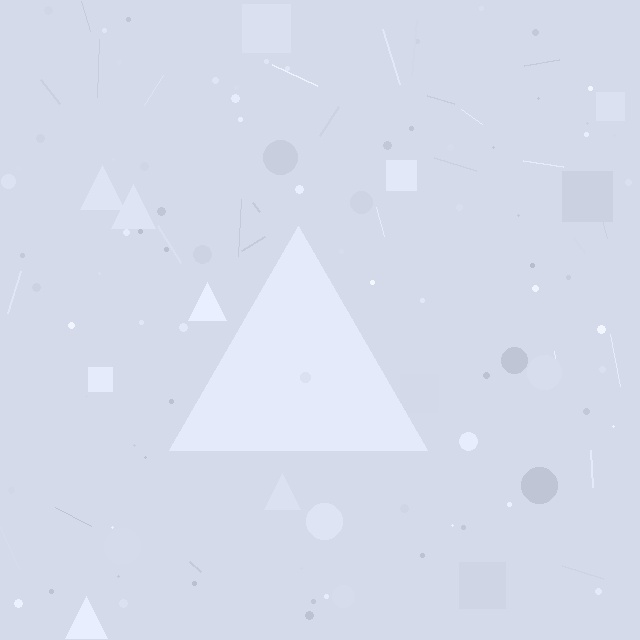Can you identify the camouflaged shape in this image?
The camouflaged shape is a triangle.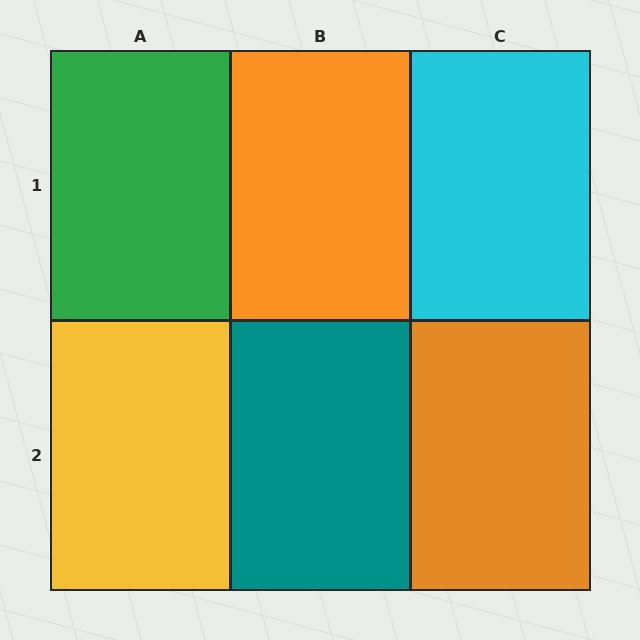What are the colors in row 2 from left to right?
Yellow, teal, orange.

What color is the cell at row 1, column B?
Orange.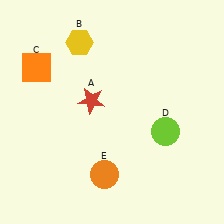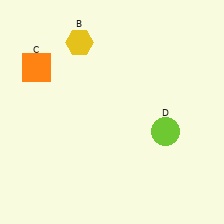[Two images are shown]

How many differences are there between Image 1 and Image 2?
There are 2 differences between the two images.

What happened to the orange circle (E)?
The orange circle (E) was removed in Image 2. It was in the bottom-left area of Image 1.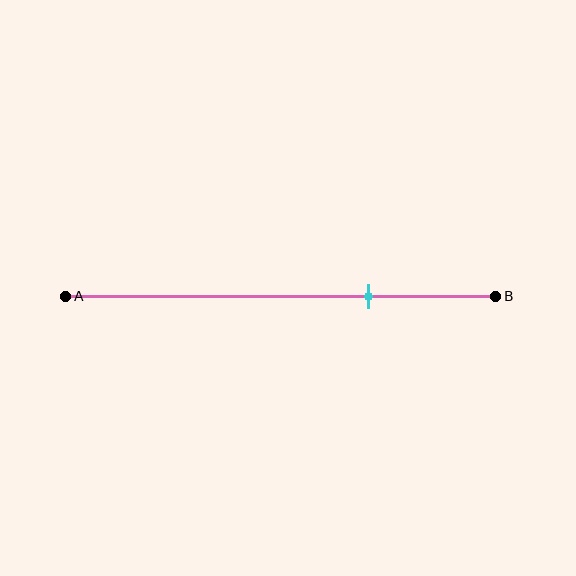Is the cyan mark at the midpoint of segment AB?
No, the mark is at about 70% from A, not at the 50% midpoint.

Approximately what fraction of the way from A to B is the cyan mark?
The cyan mark is approximately 70% of the way from A to B.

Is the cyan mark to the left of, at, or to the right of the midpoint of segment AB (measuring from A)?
The cyan mark is to the right of the midpoint of segment AB.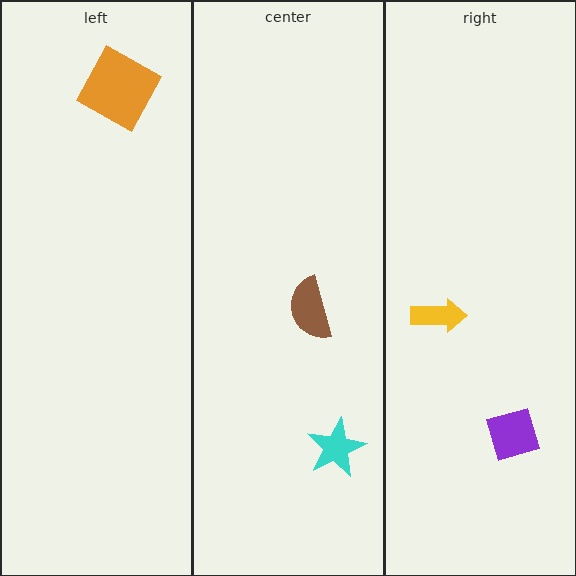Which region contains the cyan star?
The center region.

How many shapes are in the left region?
1.